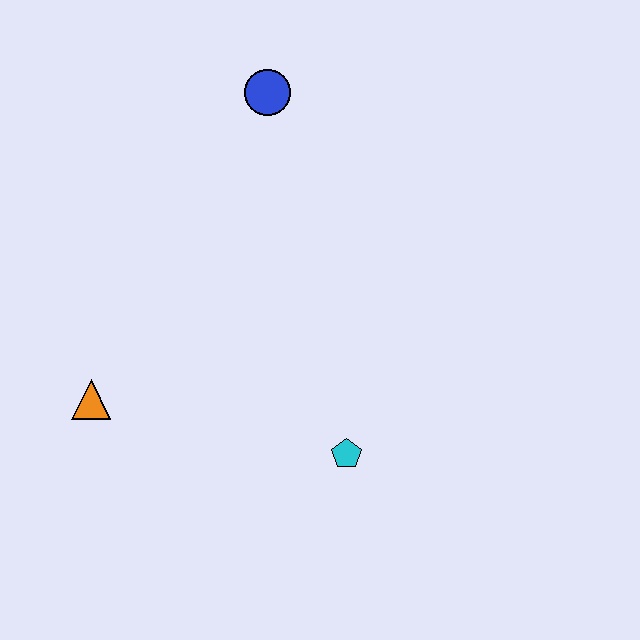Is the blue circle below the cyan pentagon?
No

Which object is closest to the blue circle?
The orange triangle is closest to the blue circle.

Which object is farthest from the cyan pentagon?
The blue circle is farthest from the cyan pentagon.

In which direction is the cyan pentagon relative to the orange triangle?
The cyan pentagon is to the right of the orange triangle.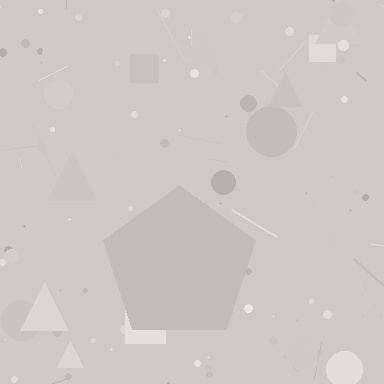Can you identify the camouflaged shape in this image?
The camouflaged shape is a pentagon.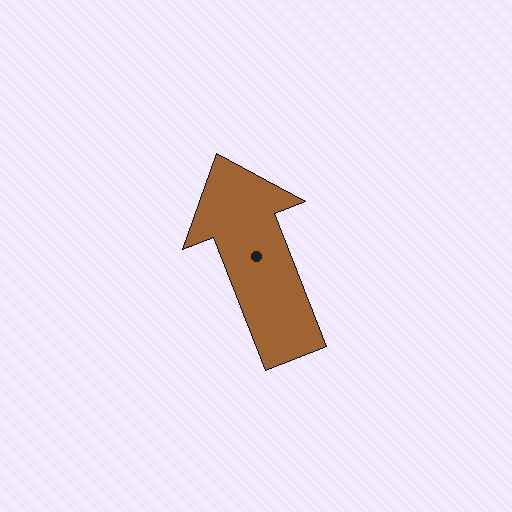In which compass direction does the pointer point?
North.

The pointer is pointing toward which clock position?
Roughly 11 o'clock.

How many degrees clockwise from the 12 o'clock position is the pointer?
Approximately 339 degrees.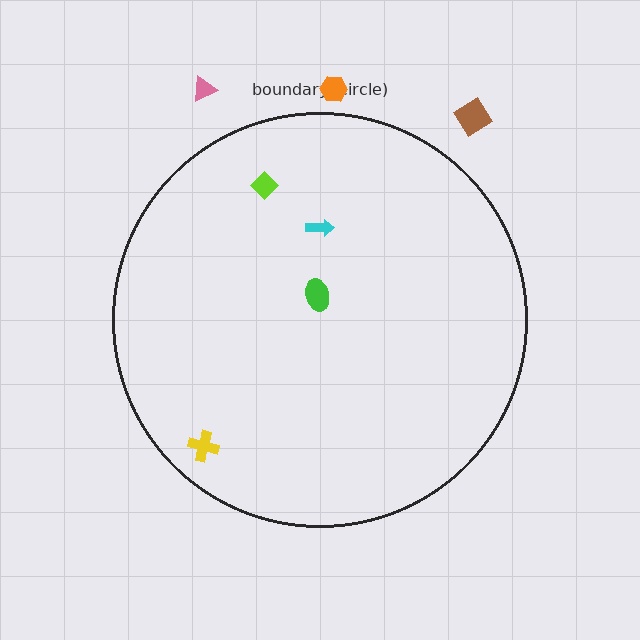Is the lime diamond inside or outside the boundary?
Inside.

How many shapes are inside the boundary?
4 inside, 3 outside.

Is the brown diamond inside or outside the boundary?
Outside.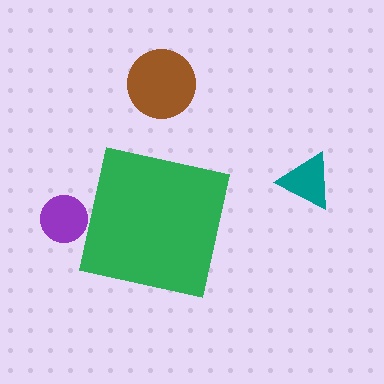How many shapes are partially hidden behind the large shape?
1 shape is partially hidden.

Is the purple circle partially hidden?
Yes, the purple circle is partially hidden behind the green square.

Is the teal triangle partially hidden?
No, the teal triangle is fully visible.